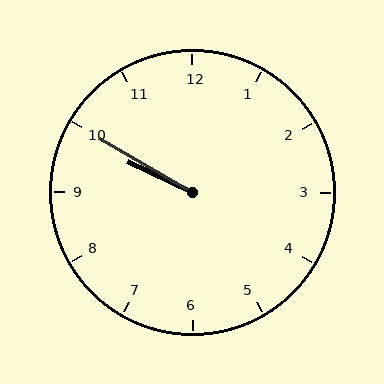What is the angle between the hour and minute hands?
Approximately 5 degrees.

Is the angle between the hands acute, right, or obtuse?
It is acute.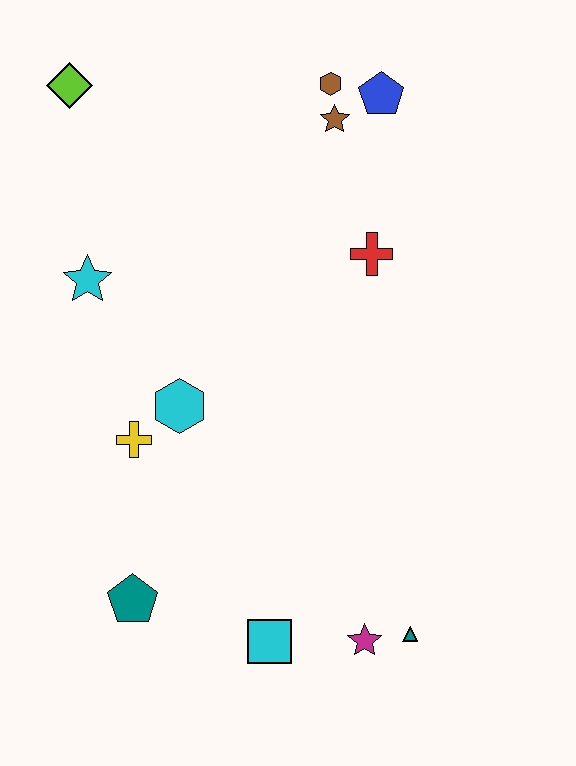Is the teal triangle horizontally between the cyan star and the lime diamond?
No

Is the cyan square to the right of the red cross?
No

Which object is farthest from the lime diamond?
The teal triangle is farthest from the lime diamond.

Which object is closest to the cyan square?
The magenta star is closest to the cyan square.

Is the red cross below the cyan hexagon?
No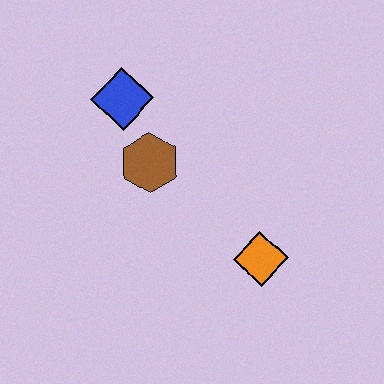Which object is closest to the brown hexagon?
The blue diamond is closest to the brown hexagon.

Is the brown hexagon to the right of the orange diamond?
No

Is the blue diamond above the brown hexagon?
Yes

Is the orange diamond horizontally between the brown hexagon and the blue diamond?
No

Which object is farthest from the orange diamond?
The blue diamond is farthest from the orange diamond.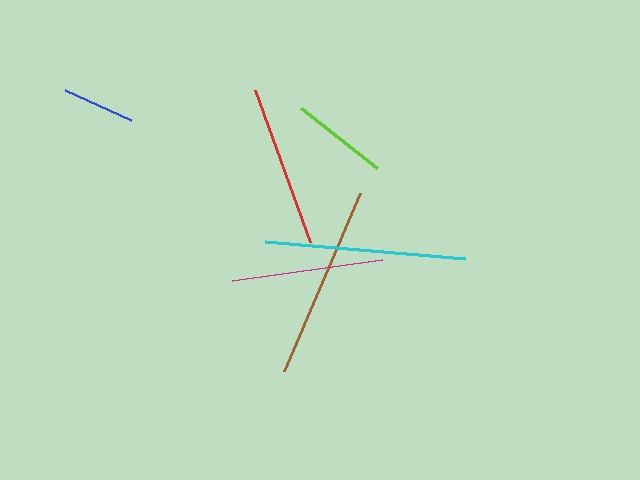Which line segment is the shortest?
The blue line is the shortest at approximately 72 pixels.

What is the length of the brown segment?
The brown segment is approximately 193 pixels long.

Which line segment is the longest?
The cyan line is the longest at approximately 200 pixels.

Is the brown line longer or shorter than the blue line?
The brown line is longer than the blue line.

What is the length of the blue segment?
The blue segment is approximately 72 pixels long.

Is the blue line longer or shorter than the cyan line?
The cyan line is longer than the blue line.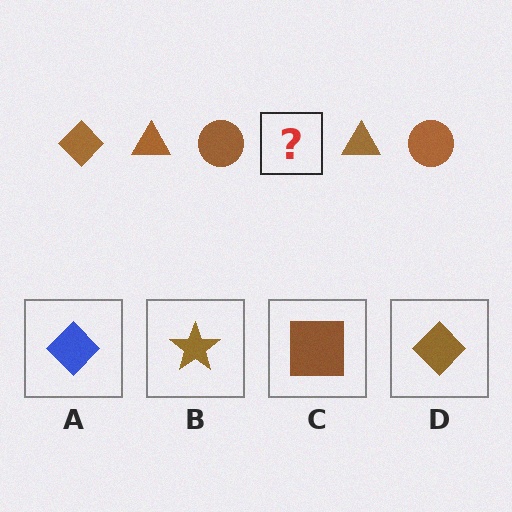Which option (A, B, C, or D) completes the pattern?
D.